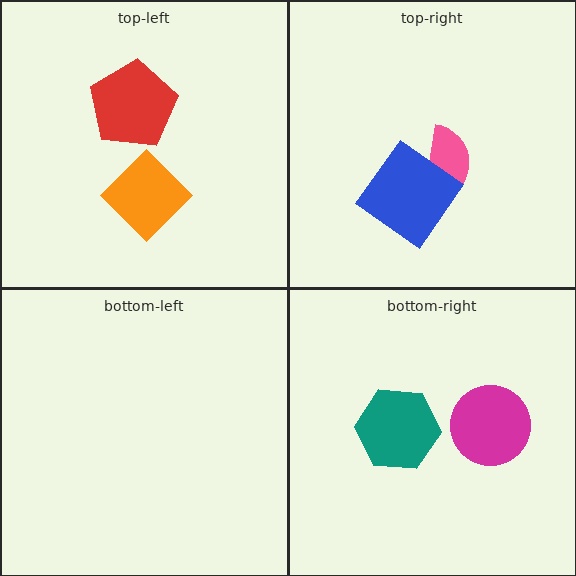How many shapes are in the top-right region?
2.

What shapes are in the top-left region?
The orange diamond, the red pentagon.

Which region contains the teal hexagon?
The bottom-right region.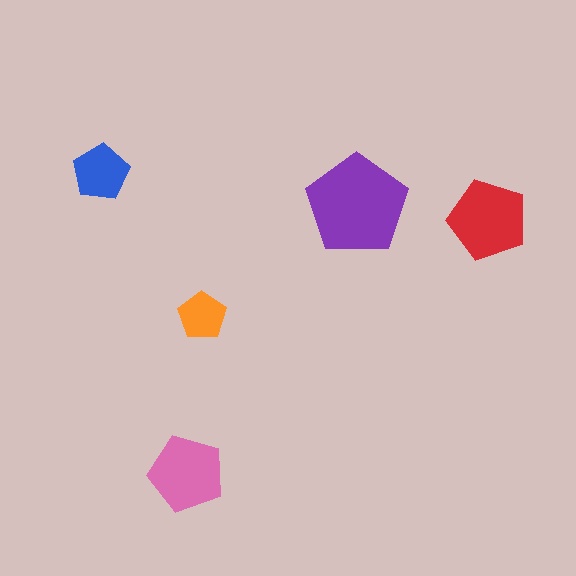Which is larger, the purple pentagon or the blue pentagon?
The purple one.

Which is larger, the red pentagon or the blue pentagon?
The red one.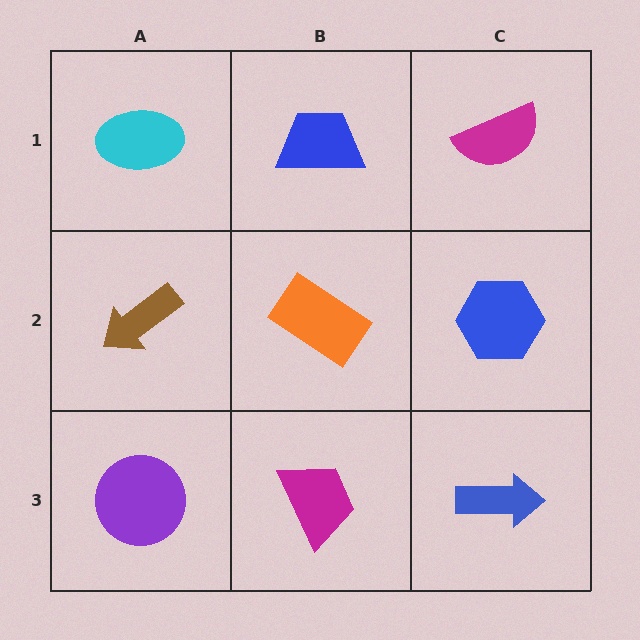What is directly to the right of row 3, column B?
A blue arrow.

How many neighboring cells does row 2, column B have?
4.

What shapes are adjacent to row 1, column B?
An orange rectangle (row 2, column B), a cyan ellipse (row 1, column A), a magenta semicircle (row 1, column C).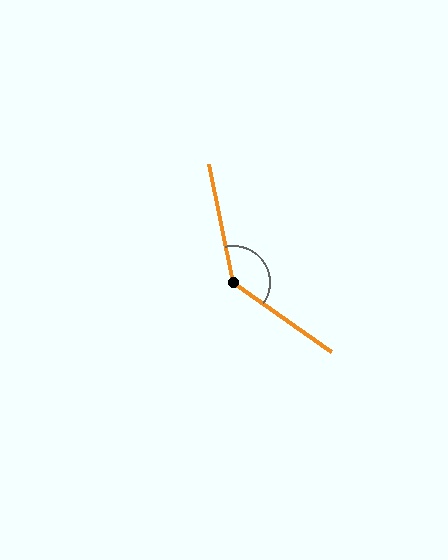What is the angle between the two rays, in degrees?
Approximately 136 degrees.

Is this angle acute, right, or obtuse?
It is obtuse.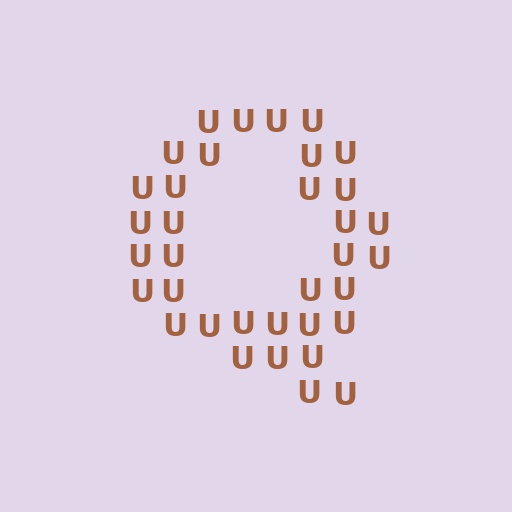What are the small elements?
The small elements are letter U's.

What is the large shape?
The large shape is the letter Q.